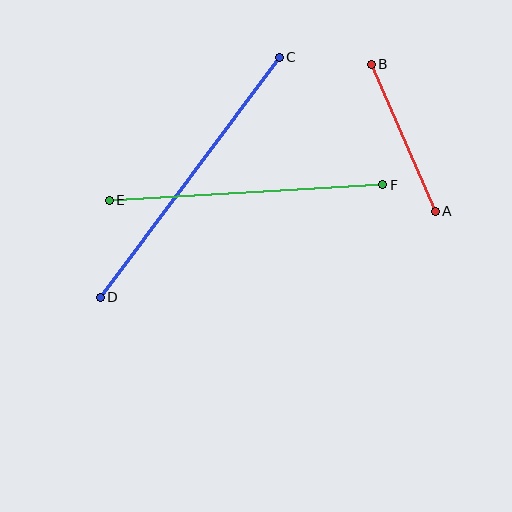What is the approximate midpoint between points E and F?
The midpoint is at approximately (246, 193) pixels.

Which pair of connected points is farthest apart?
Points C and D are farthest apart.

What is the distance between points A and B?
The distance is approximately 161 pixels.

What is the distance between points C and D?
The distance is approximately 300 pixels.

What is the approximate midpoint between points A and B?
The midpoint is at approximately (403, 138) pixels.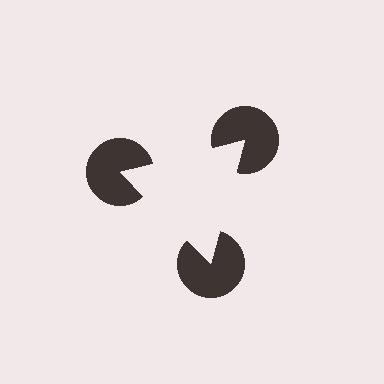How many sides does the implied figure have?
3 sides.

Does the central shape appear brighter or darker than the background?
It typically appears slightly brighter than the background, even though no actual brightness change is drawn.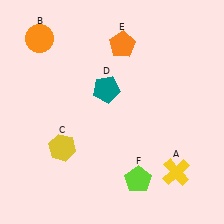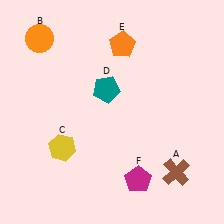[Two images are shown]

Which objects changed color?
A changed from yellow to brown. F changed from lime to magenta.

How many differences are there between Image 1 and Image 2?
There are 2 differences between the two images.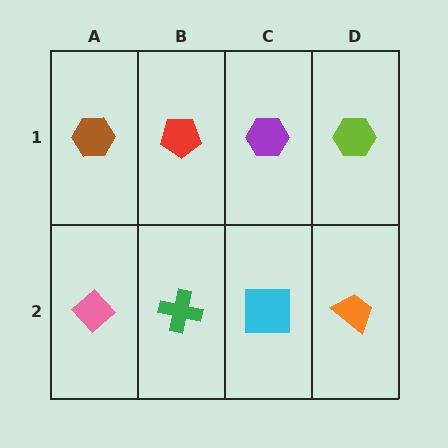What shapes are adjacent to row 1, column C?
A cyan square (row 2, column C), a red pentagon (row 1, column B), a lime hexagon (row 1, column D).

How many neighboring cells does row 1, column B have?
3.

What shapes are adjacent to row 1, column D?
An orange trapezoid (row 2, column D), a purple hexagon (row 1, column C).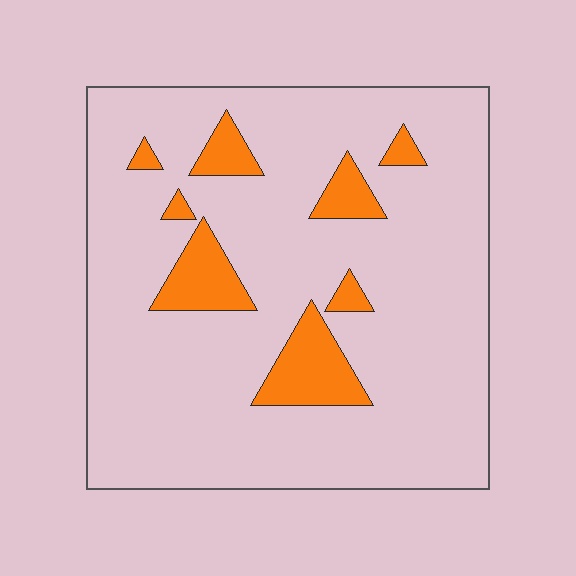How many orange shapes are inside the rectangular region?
8.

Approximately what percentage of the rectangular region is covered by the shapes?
Approximately 15%.